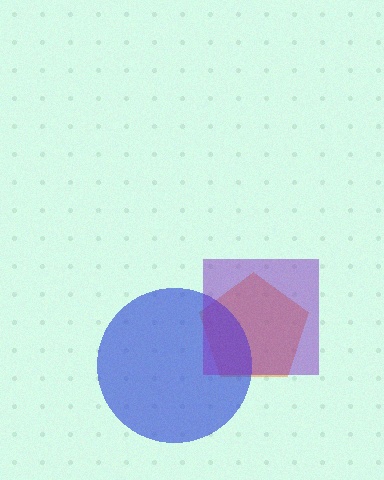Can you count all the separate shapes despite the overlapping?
Yes, there are 3 separate shapes.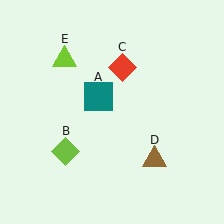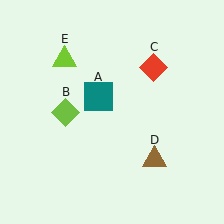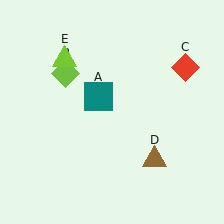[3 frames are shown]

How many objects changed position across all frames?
2 objects changed position: lime diamond (object B), red diamond (object C).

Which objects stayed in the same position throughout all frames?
Teal square (object A) and brown triangle (object D) and lime triangle (object E) remained stationary.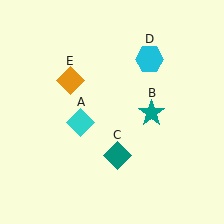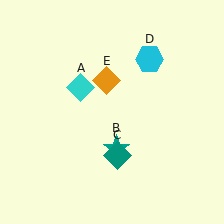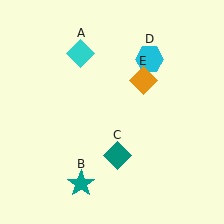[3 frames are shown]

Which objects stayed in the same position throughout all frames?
Teal diamond (object C) and cyan hexagon (object D) remained stationary.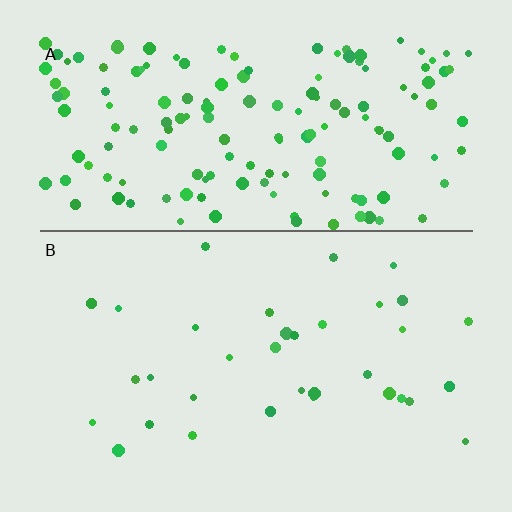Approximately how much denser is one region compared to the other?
Approximately 4.5× — region A over region B.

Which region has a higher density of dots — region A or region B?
A (the top).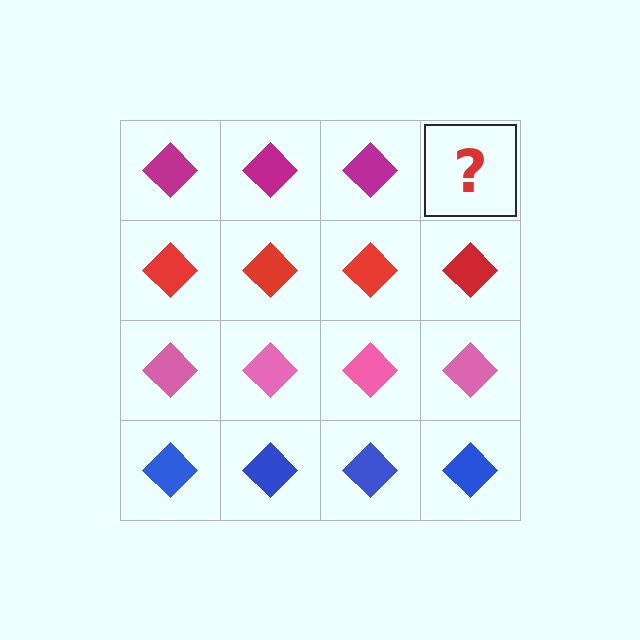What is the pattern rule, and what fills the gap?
The rule is that each row has a consistent color. The gap should be filled with a magenta diamond.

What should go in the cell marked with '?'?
The missing cell should contain a magenta diamond.